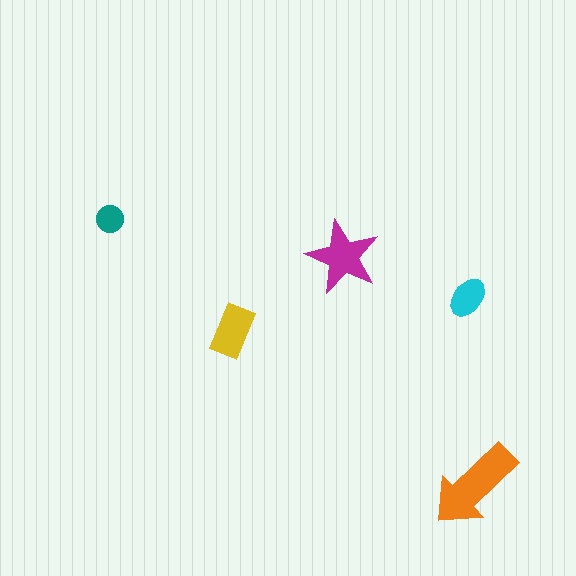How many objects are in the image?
There are 5 objects in the image.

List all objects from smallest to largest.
The teal circle, the cyan ellipse, the yellow rectangle, the magenta star, the orange arrow.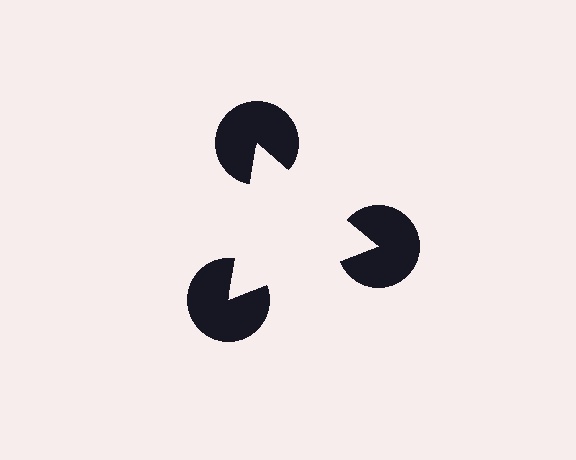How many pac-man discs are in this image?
There are 3 — one at each vertex of the illusory triangle.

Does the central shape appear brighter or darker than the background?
It typically appears slightly brighter than the background, even though no actual brightness change is drawn.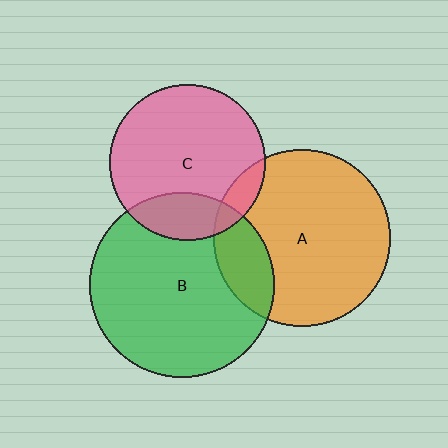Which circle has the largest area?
Circle B (green).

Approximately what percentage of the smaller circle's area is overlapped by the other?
Approximately 20%.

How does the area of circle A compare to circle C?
Approximately 1.3 times.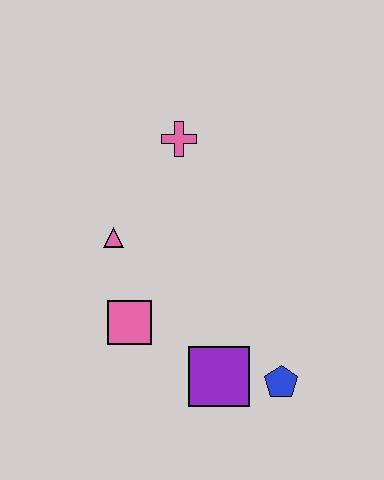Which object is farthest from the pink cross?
The blue pentagon is farthest from the pink cross.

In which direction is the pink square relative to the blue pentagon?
The pink square is to the left of the blue pentagon.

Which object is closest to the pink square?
The pink triangle is closest to the pink square.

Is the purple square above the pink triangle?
No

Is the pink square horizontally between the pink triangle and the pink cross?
Yes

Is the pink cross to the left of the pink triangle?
No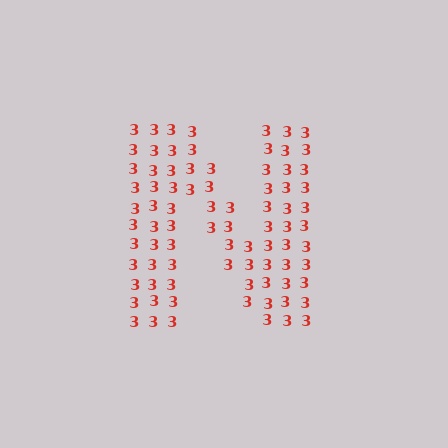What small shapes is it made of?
It is made of small digit 3's.